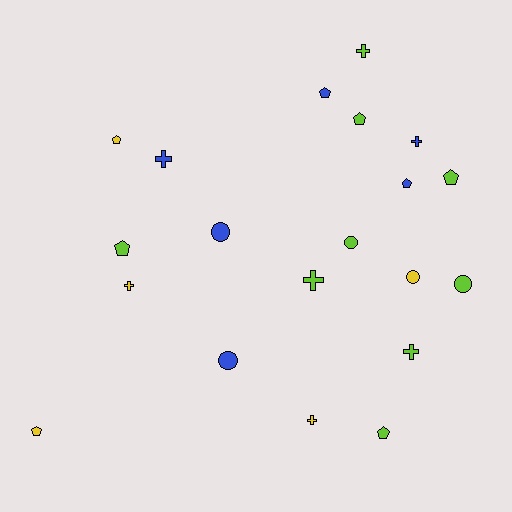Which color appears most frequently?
Lime, with 9 objects.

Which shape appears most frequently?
Pentagon, with 8 objects.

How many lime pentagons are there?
There are 4 lime pentagons.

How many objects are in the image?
There are 20 objects.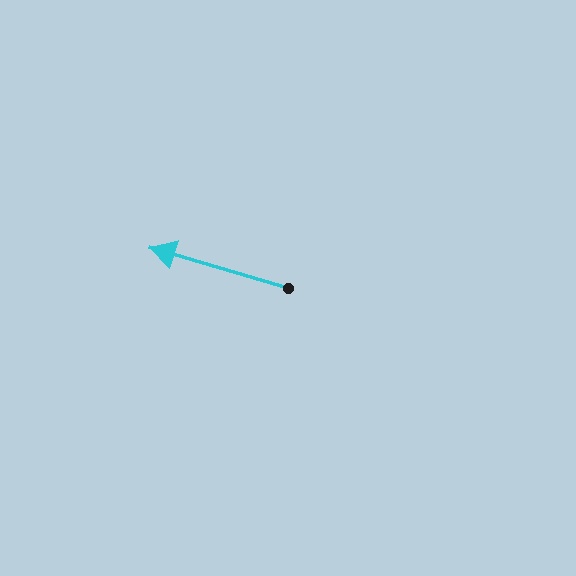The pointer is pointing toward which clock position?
Roughly 10 o'clock.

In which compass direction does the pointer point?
West.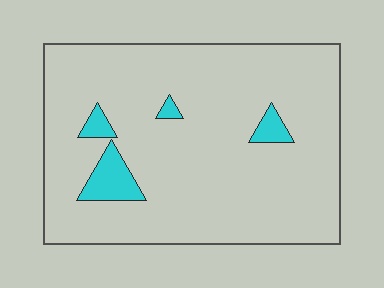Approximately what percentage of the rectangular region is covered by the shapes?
Approximately 5%.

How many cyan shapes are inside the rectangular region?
4.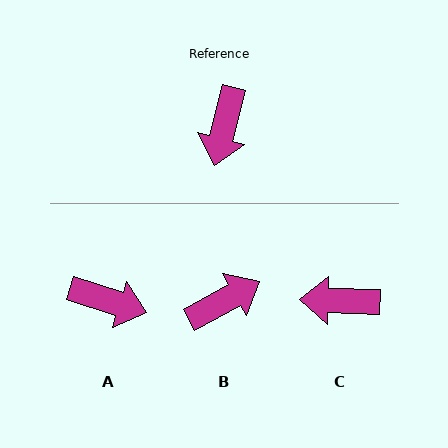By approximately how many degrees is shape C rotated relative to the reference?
Approximately 78 degrees clockwise.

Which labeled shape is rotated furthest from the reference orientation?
B, about 133 degrees away.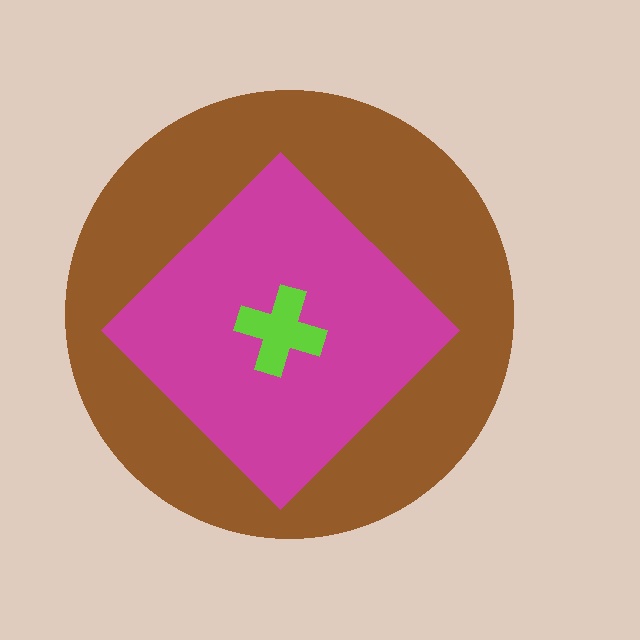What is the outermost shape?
The brown circle.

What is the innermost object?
The lime cross.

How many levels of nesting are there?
3.